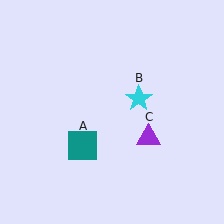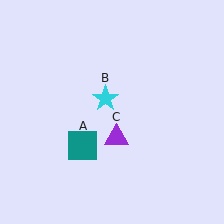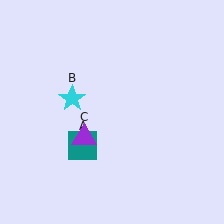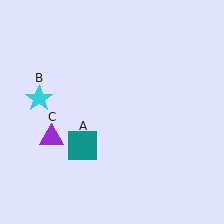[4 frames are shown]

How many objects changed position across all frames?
2 objects changed position: cyan star (object B), purple triangle (object C).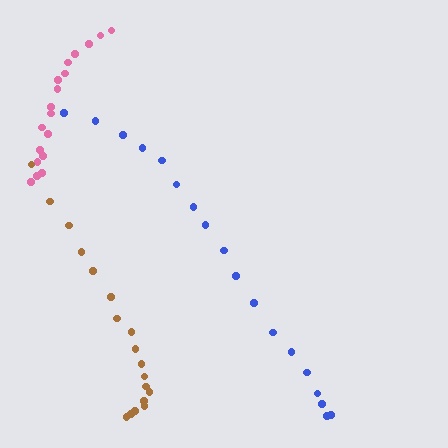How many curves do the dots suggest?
There are 3 distinct paths.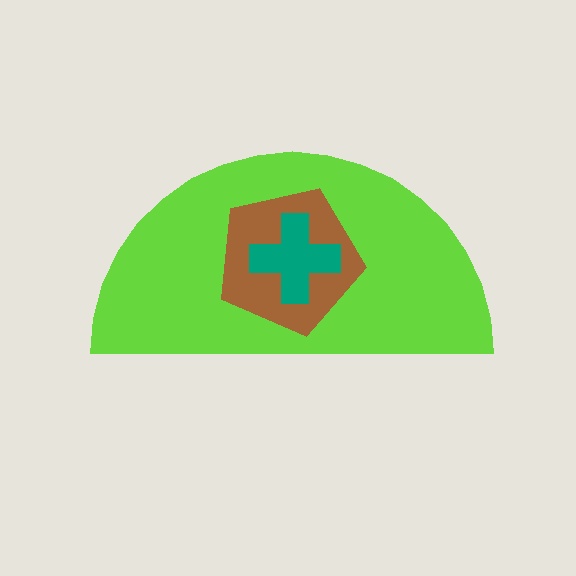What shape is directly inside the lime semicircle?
The brown pentagon.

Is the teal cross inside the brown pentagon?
Yes.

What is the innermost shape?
The teal cross.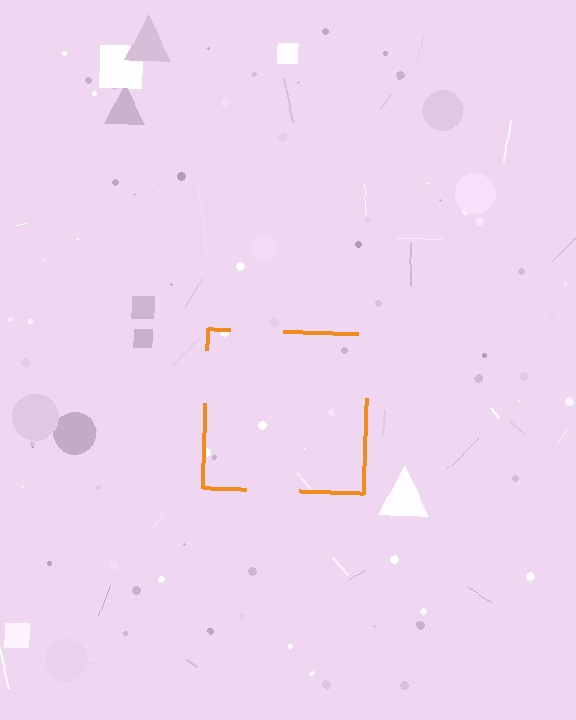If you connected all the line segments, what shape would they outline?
They would outline a square.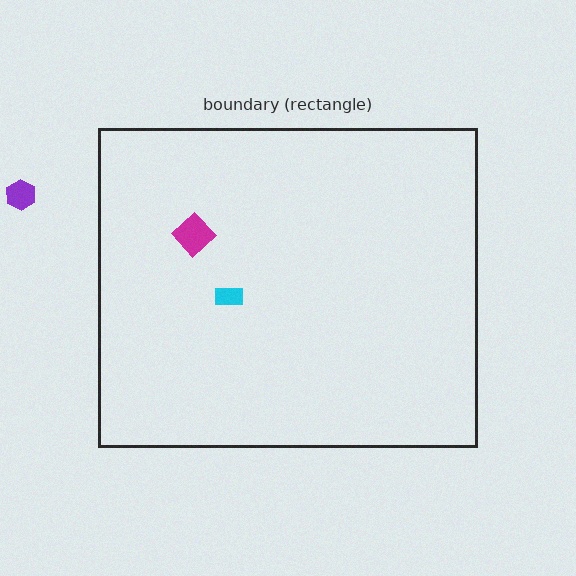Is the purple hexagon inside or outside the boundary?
Outside.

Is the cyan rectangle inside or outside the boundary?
Inside.